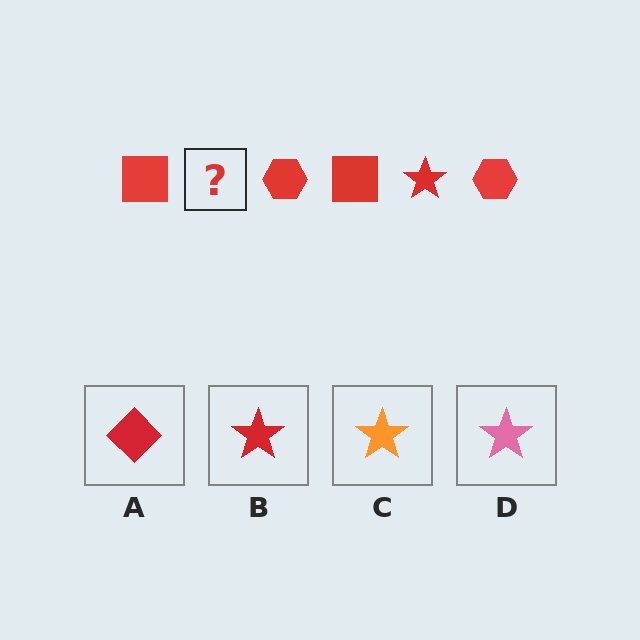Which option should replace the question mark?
Option B.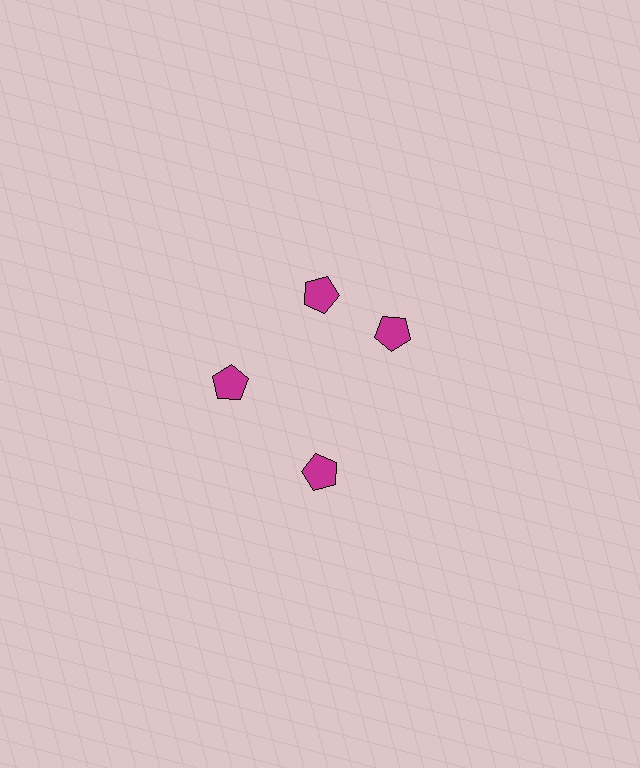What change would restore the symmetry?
The symmetry would be restored by rotating it back into even spacing with its neighbors so that all 4 pentagons sit at equal angles and equal distance from the center.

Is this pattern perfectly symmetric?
No. The 4 magenta pentagons are arranged in a ring, but one element near the 3 o'clock position is rotated out of alignment along the ring, breaking the 4-fold rotational symmetry.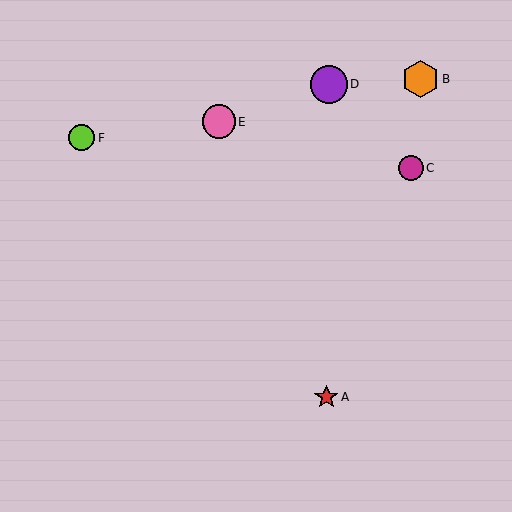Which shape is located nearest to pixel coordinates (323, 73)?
The purple circle (labeled D) at (329, 84) is nearest to that location.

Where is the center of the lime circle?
The center of the lime circle is at (82, 138).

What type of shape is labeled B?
Shape B is an orange hexagon.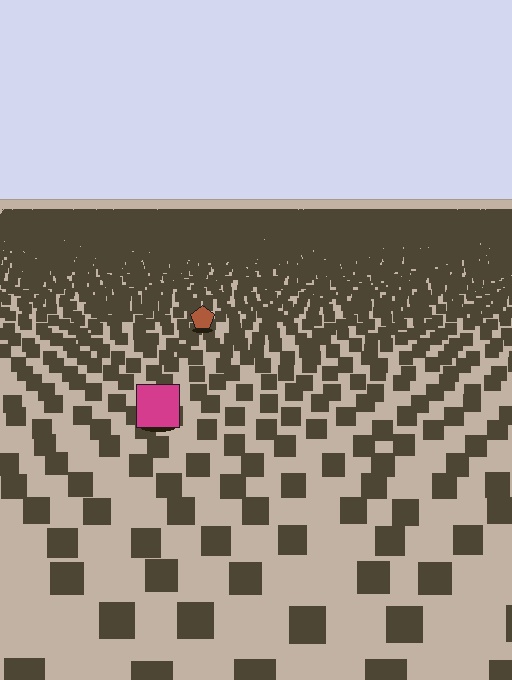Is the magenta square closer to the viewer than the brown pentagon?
Yes. The magenta square is closer — you can tell from the texture gradient: the ground texture is coarser near it.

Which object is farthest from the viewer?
The brown pentagon is farthest from the viewer. It appears smaller and the ground texture around it is denser.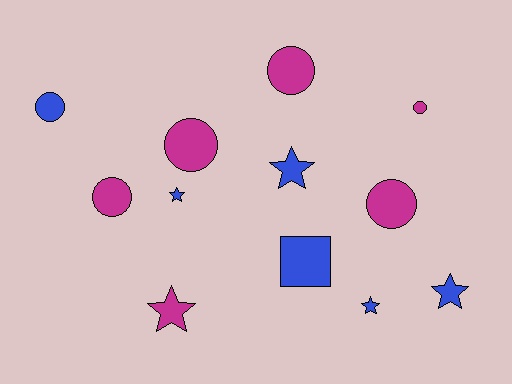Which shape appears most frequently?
Circle, with 6 objects.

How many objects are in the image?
There are 12 objects.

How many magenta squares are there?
There are no magenta squares.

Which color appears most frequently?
Magenta, with 6 objects.